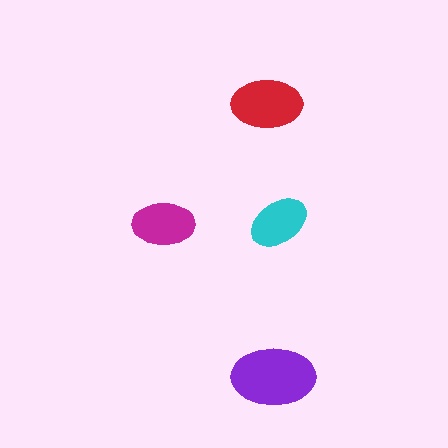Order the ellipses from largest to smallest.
the purple one, the red one, the magenta one, the cyan one.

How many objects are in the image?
There are 4 objects in the image.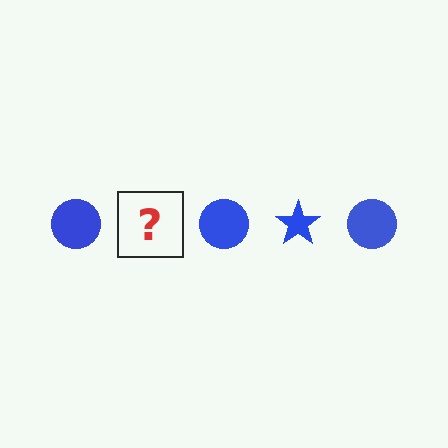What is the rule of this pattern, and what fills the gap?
The rule is that the pattern cycles through circle, star shapes in blue. The gap should be filled with a blue star.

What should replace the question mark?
The question mark should be replaced with a blue star.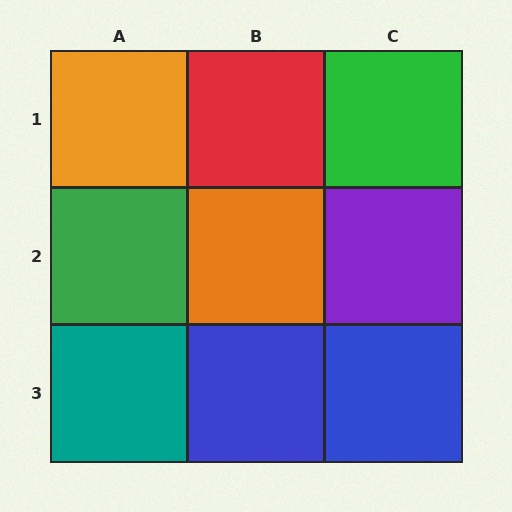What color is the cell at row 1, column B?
Red.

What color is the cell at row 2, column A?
Green.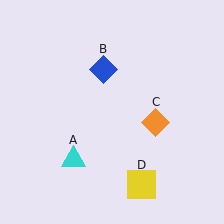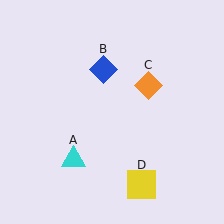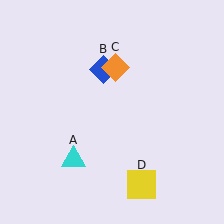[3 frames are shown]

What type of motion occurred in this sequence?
The orange diamond (object C) rotated counterclockwise around the center of the scene.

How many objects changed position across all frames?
1 object changed position: orange diamond (object C).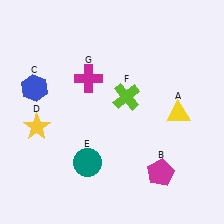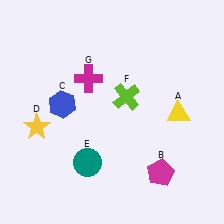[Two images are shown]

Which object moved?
The blue hexagon (C) moved right.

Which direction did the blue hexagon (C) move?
The blue hexagon (C) moved right.